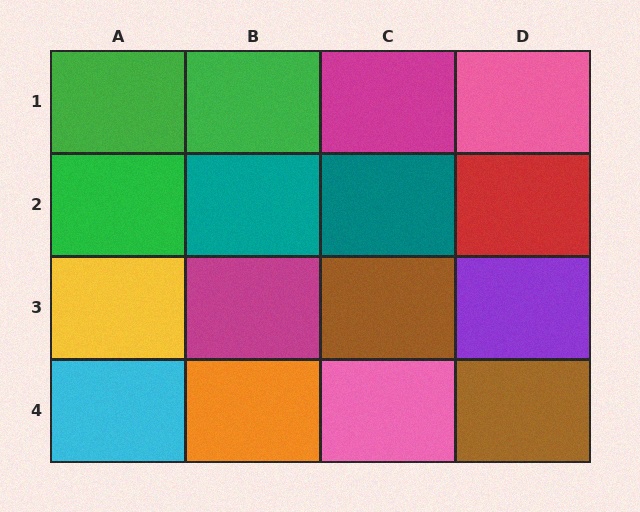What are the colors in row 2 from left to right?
Green, teal, teal, red.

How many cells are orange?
1 cell is orange.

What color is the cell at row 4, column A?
Cyan.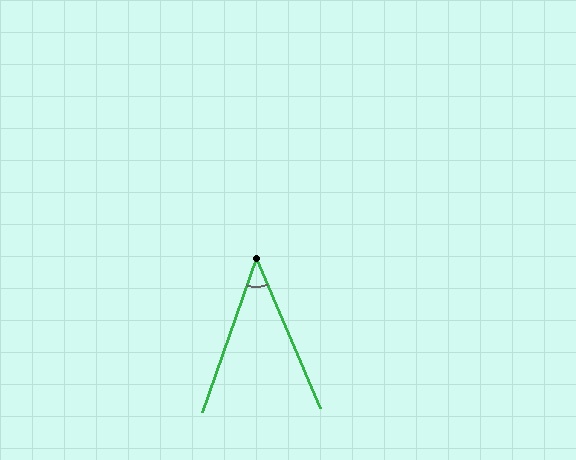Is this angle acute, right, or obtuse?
It is acute.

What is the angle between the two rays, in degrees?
Approximately 42 degrees.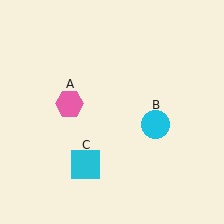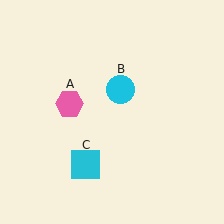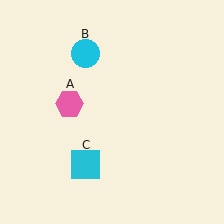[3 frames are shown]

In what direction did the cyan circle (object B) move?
The cyan circle (object B) moved up and to the left.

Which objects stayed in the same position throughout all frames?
Pink hexagon (object A) and cyan square (object C) remained stationary.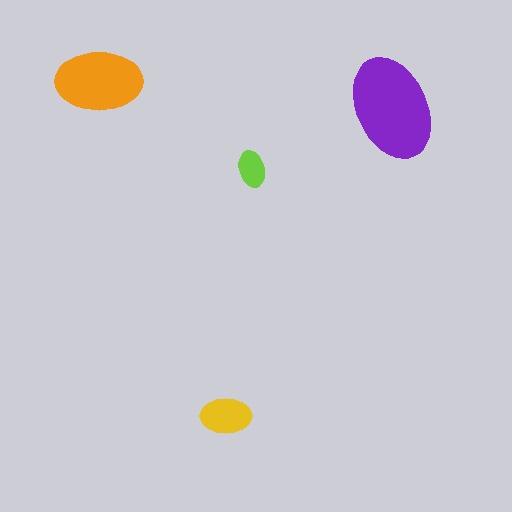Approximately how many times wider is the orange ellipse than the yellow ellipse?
About 1.5 times wider.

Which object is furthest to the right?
The purple ellipse is rightmost.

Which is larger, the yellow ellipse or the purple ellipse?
The purple one.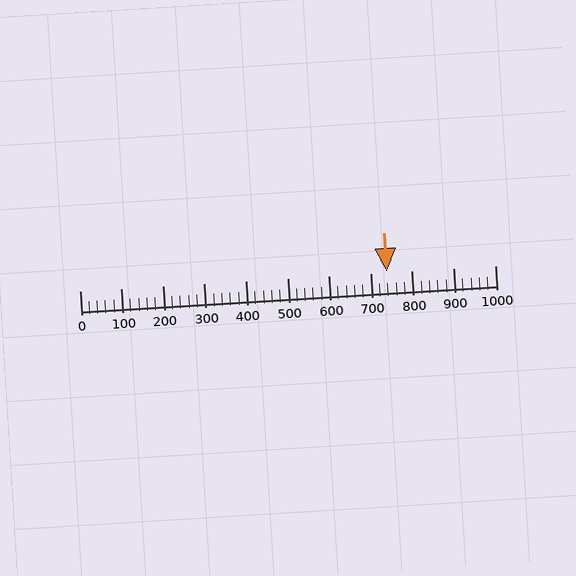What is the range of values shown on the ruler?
The ruler shows values from 0 to 1000.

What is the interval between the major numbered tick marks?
The major tick marks are spaced 100 units apart.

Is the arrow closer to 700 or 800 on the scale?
The arrow is closer to 700.